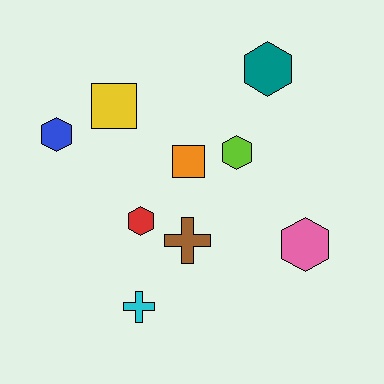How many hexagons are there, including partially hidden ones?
There are 5 hexagons.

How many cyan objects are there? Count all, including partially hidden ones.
There is 1 cyan object.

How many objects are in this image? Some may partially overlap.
There are 9 objects.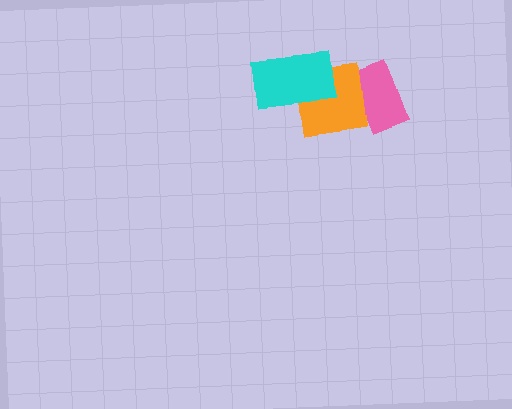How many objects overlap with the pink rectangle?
1 object overlaps with the pink rectangle.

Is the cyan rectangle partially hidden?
No, no other shape covers it.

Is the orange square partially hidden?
Yes, it is partially covered by another shape.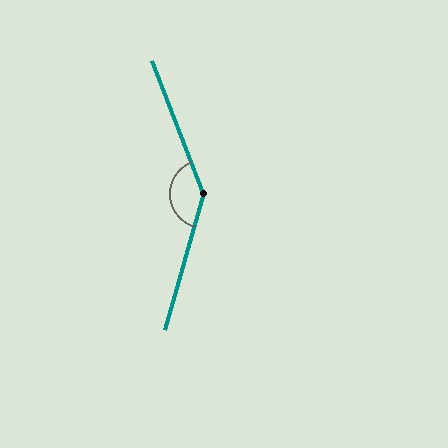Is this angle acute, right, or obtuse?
It is obtuse.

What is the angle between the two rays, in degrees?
Approximately 143 degrees.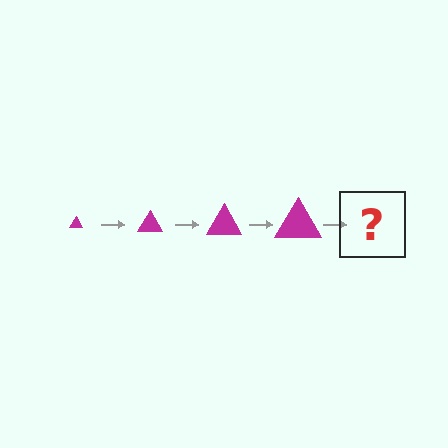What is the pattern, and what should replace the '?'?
The pattern is that the triangle gets progressively larger each step. The '?' should be a magenta triangle, larger than the previous one.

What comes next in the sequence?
The next element should be a magenta triangle, larger than the previous one.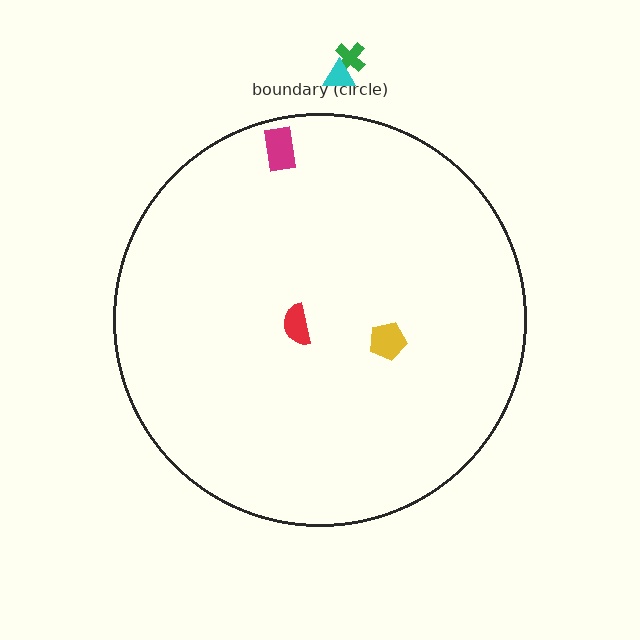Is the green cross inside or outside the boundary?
Outside.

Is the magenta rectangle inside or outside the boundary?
Inside.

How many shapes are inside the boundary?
3 inside, 2 outside.